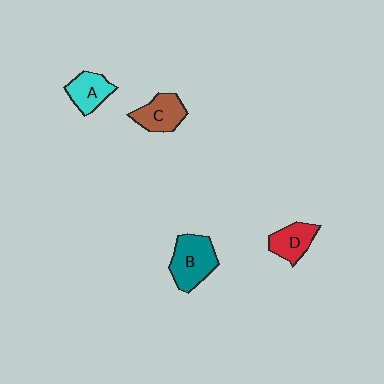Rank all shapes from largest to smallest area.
From largest to smallest: B (teal), C (brown), D (red), A (cyan).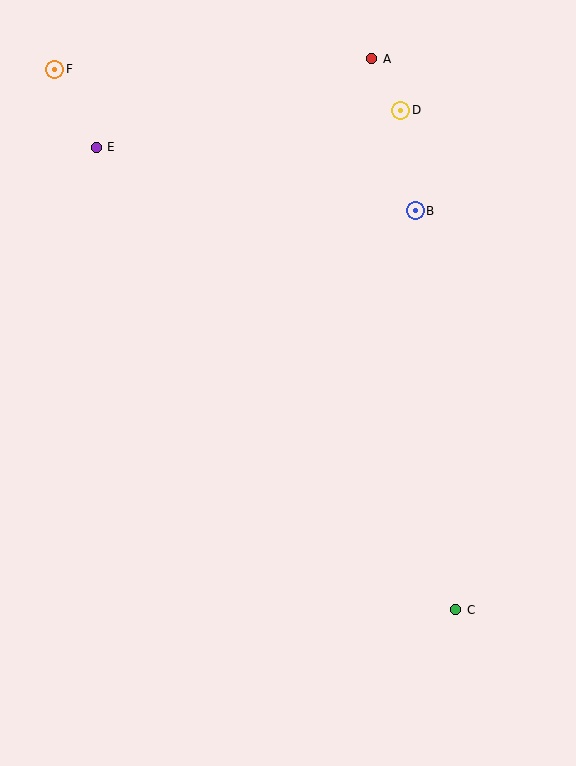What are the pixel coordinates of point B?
Point B is at (415, 211).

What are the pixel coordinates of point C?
Point C is at (456, 610).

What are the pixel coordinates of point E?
Point E is at (96, 147).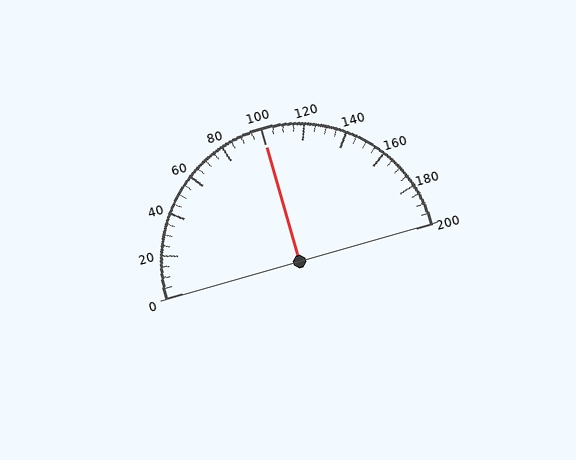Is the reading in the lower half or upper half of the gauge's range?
The reading is in the upper half of the range (0 to 200).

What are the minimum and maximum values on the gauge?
The gauge ranges from 0 to 200.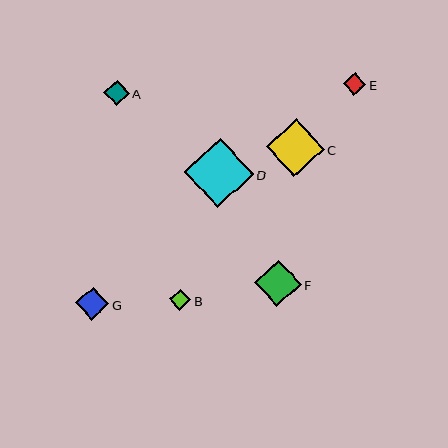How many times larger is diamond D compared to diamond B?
Diamond D is approximately 3.2 times the size of diamond B.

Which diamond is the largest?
Diamond D is the largest with a size of approximately 69 pixels.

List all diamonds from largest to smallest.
From largest to smallest: D, C, F, G, A, E, B.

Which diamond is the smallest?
Diamond B is the smallest with a size of approximately 21 pixels.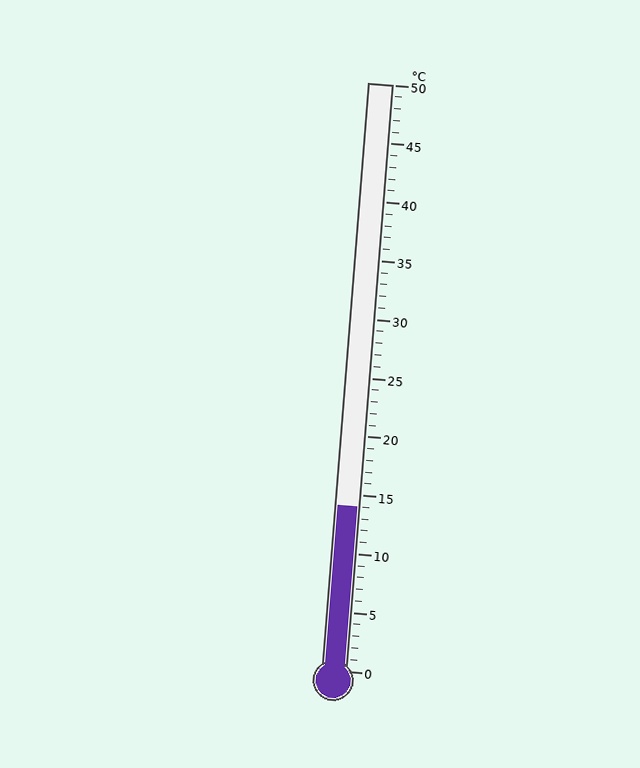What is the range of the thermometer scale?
The thermometer scale ranges from 0°C to 50°C.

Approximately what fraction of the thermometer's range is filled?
The thermometer is filled to approximately 30% of its range.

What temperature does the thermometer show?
The thermometer shows approximately 14°C.